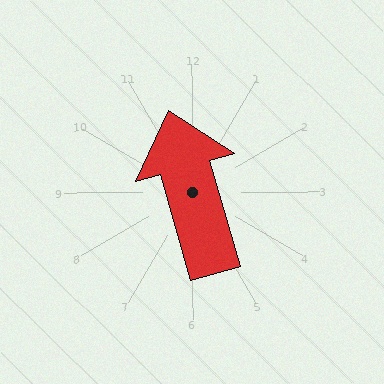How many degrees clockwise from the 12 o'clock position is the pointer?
Approximately 344 degrees.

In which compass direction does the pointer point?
North.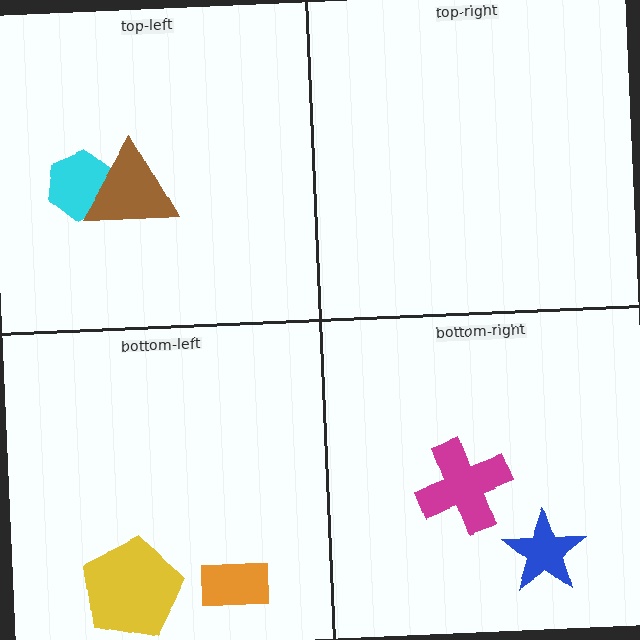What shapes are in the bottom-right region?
The blue star, the magenta cross.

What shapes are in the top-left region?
The cyan hexagon, the brown triangle.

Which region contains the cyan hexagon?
The top-left region.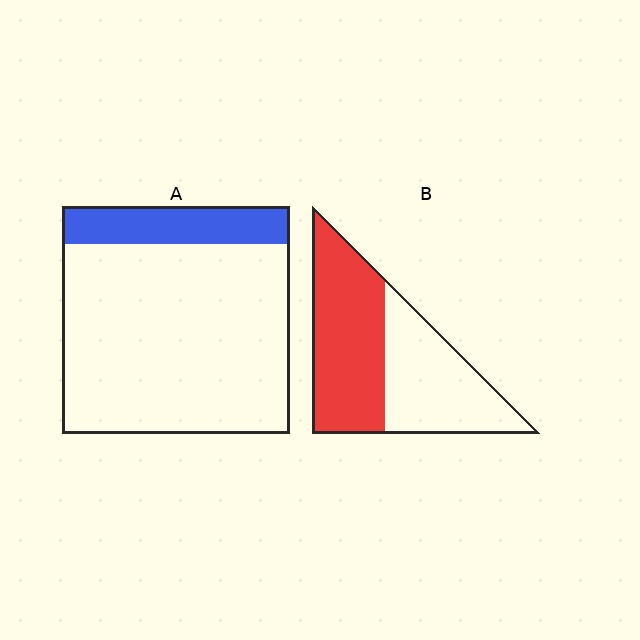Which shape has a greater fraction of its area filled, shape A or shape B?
Shape B.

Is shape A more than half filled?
No.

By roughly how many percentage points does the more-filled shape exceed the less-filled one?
By roughly 35 percentage points (B over A).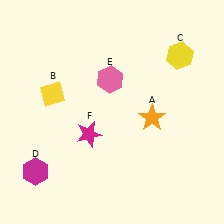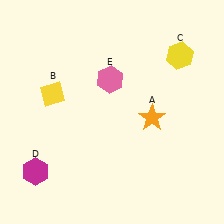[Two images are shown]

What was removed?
The magenta star (F) was removed in Image 2.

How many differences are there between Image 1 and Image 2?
There is 1 difference between the two images.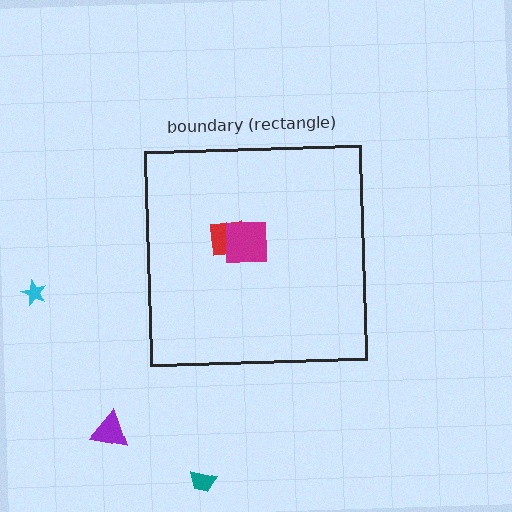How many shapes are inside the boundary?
2 inside, 3 outside.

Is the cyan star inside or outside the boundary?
Outside.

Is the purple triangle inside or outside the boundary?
Outside.